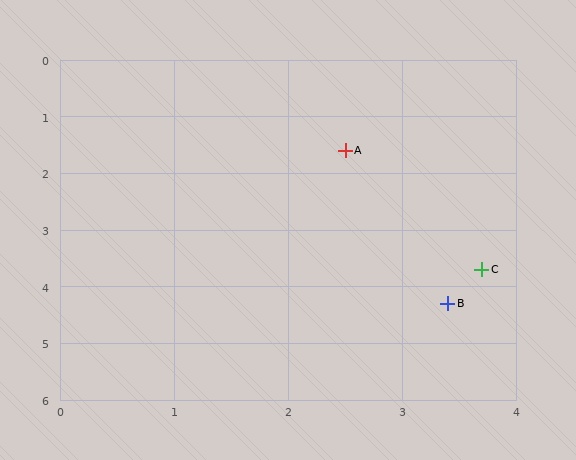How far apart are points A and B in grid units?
Points A and B are about 2.8 grid units apart.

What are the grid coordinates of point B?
Point B is at approximately (3.4, 4.3).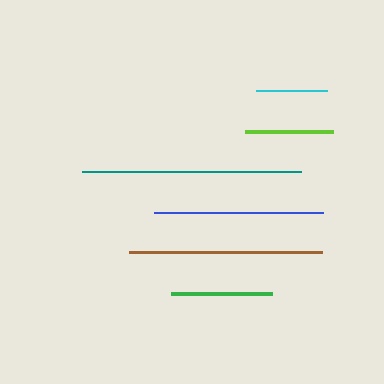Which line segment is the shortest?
The cyan line is the shortest at approximately 70 pixels.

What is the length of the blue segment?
The blue segment is approximately 169 pixels long.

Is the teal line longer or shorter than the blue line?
The teal line is longer than the blue line.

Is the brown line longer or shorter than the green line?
The brown line is longer than the green line.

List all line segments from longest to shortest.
From longest to shortest: teal, brown, blue, green, lime, cyan.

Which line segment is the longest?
The teal line is the longest at approximately 219 pixels.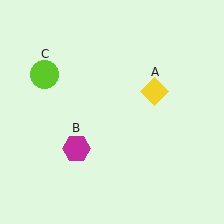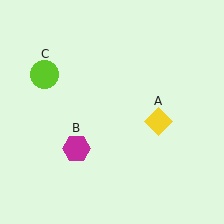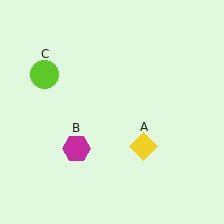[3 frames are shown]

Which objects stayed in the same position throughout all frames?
Magenta hexagon (object B) and lime circle (object C) remained stationary.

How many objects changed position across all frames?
1 object changed position: yellow diamond (object A).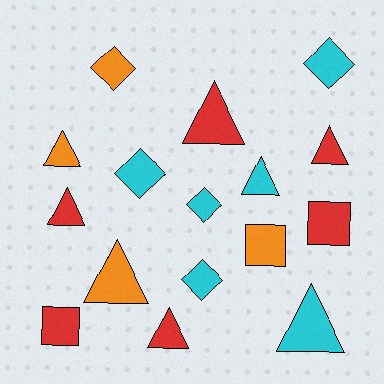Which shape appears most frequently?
Triangle, with 8 objects.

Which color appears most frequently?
Red, with 6 objects.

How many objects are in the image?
There are 16 objects.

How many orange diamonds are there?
There is 1 orange diamond.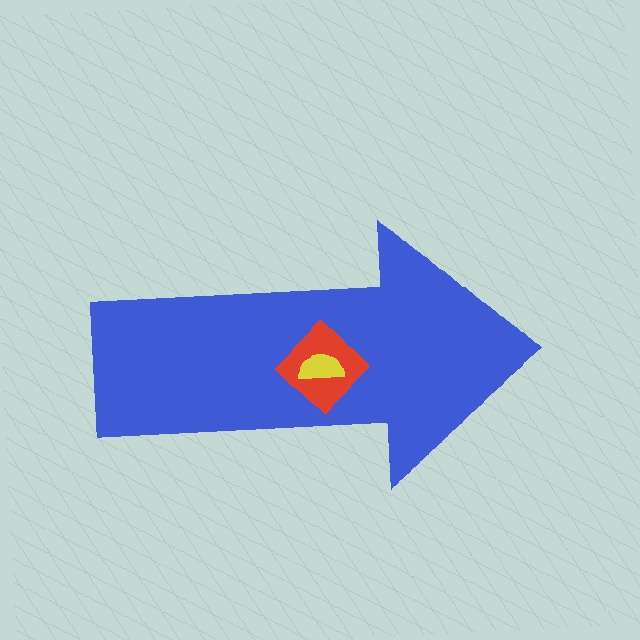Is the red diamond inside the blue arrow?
Yes.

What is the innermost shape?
The yellow semicircle.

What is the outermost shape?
The blue arrow.